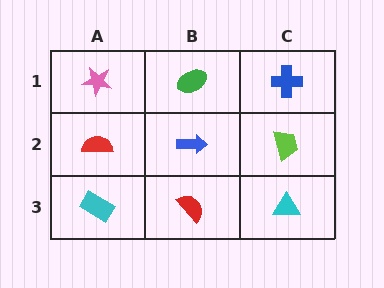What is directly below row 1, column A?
A red semicircle.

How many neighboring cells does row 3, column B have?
3.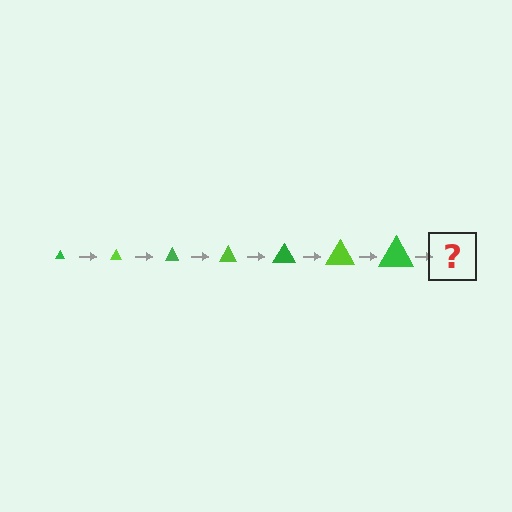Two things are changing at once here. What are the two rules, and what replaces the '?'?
The two rules are that the triangle grows larger each step and the color cycles through green and lime. The '?' should be a lime triangle, larger than the previous one.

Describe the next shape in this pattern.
It should be a lime triangle, larger than the previous one.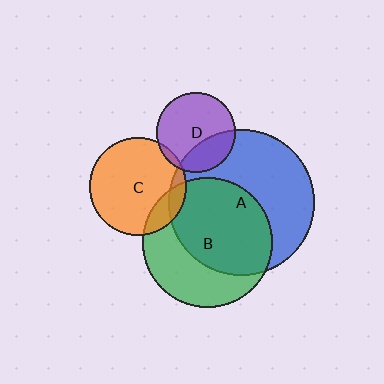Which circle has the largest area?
Circle A (blue).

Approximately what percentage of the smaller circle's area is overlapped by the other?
Approximately 10%.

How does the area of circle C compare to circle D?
Approximately 1.5 times.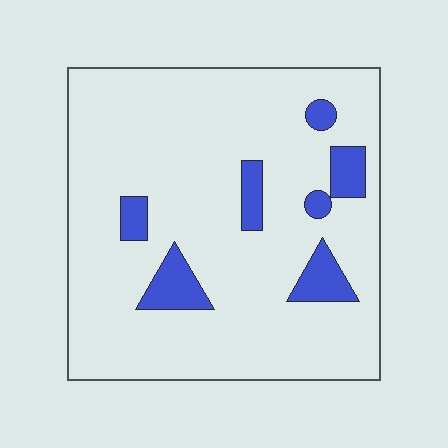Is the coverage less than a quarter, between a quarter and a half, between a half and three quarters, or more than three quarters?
Less than a quarter.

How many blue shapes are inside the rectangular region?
7.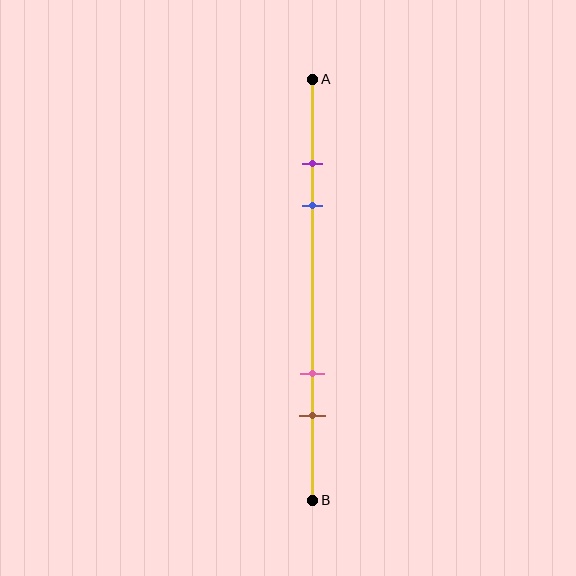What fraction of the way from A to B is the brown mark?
The brown mark is approximately 80% (0.8) of the way from A to B.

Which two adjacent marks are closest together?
The purple and blue marks are the closest adjacent pair.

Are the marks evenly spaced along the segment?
No, the marks are not evenly spaced.